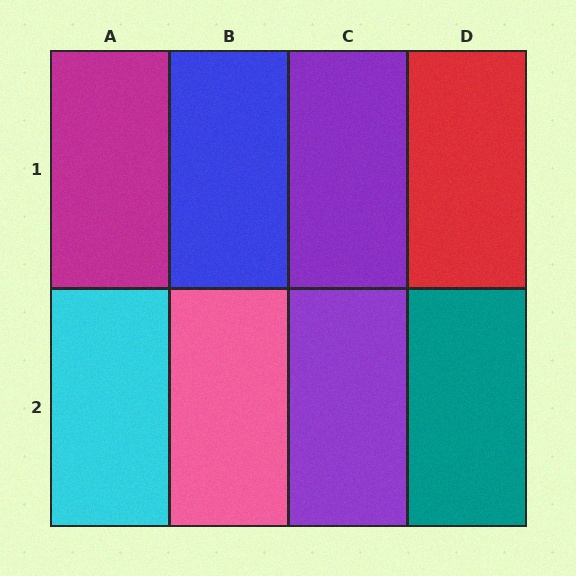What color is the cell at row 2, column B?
Pink.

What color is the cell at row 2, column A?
Cyan.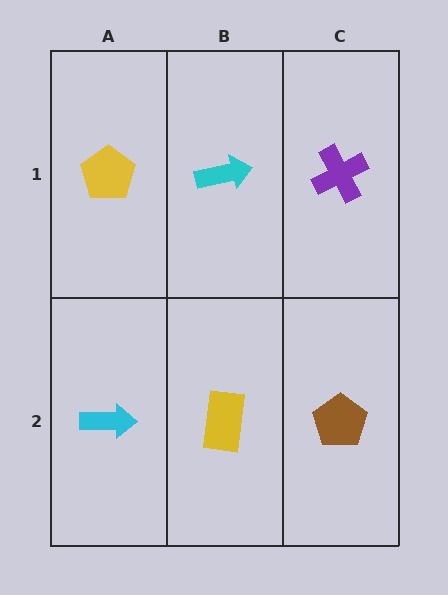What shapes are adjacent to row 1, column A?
A cyan arrow (row 2, column A), a cyan arrow (row 1, column B).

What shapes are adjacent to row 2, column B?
A cyan arrow (row 1, column B), a cyan arrow (row 2, column A), a brown pentagon (row 2, column C).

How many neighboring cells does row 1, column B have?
3.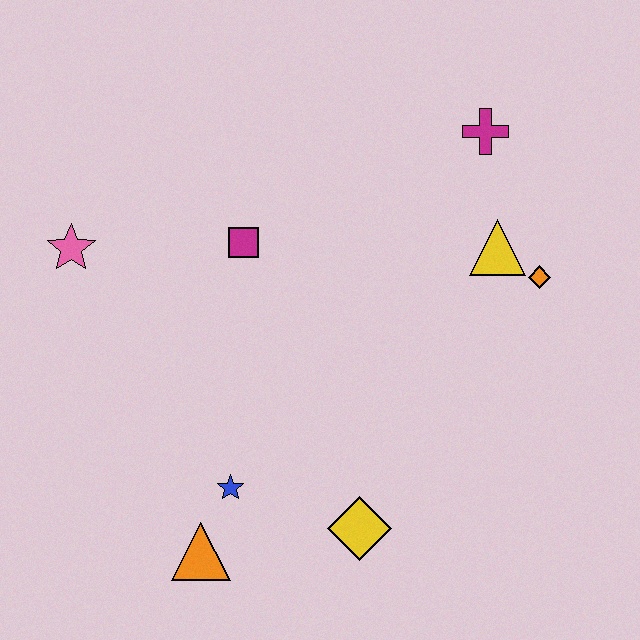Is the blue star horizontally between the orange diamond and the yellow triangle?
No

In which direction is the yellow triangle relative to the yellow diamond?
The yellow triangle is above the yellow diamond.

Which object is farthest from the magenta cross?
The orange triangle is farthest from the magenta cross.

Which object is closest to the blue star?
The orange triangle is closest to the blue star.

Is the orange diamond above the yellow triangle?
No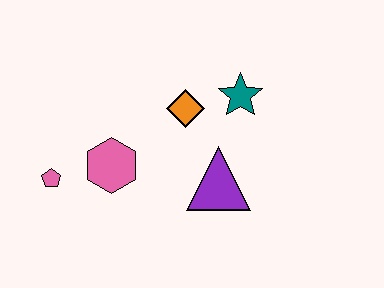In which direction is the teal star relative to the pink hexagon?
The teal star is to the right of the pink hexagon.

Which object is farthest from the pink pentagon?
The teal star is farthest from the pink pentagon.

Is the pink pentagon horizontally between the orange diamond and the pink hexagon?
No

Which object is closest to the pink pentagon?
The pink hexagon is closest to the pink pentagon.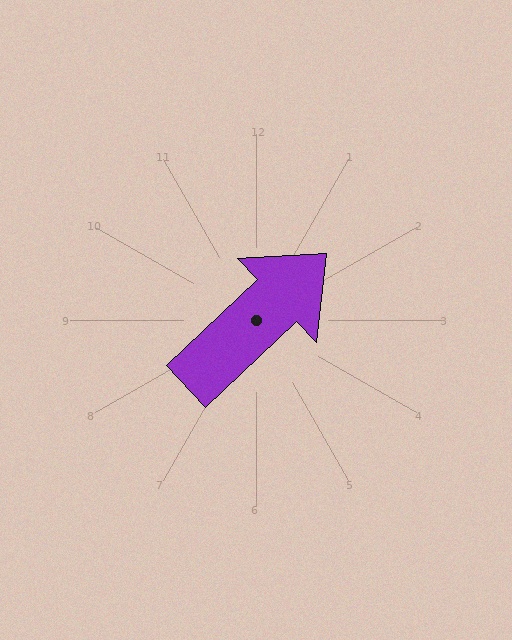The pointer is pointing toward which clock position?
Roughly 2 o'clock.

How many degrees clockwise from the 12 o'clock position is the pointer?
Approximately 47 degrees.